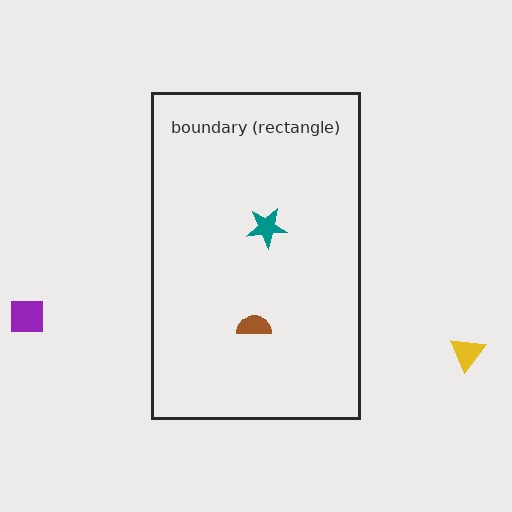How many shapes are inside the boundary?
2 inside, 2 outside.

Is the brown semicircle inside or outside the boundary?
Inside.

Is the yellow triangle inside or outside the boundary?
Outside.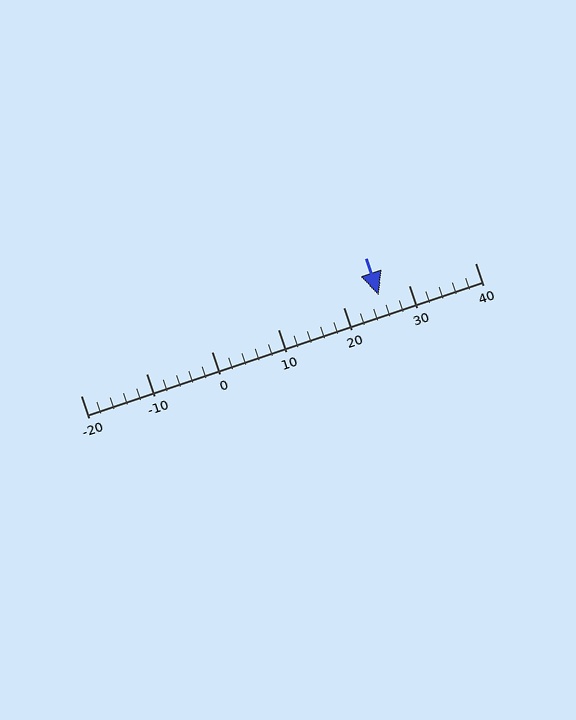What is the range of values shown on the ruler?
The ruler shows values from -20 to 40.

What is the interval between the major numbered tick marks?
The major tick marks are spaced 10 units apart.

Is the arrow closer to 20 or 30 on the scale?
The arrow is closer to 30.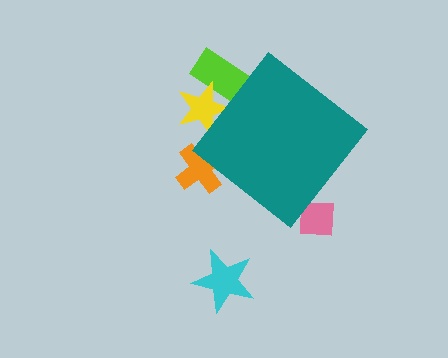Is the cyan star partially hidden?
No, the cyan star is fully visible.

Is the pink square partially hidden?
Yes, the pink square is partially hidden behind the teal diamond.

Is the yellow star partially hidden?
Yes, the yellow star is partially hidden behind the teal diamond.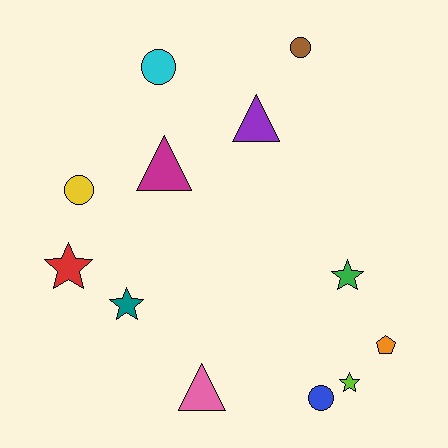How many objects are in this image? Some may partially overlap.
There are 12 objects.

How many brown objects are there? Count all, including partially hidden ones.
There is 1 brown object.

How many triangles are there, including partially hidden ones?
There are 3 triangles.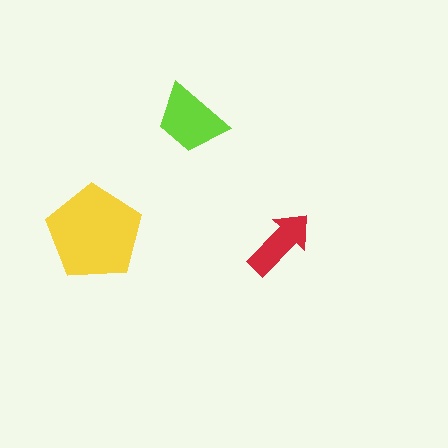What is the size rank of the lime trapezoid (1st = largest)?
2nd.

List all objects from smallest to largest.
The red arrow, the lime trapezoid, the yellow pentagon.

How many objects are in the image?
There are 3 objects in the image.